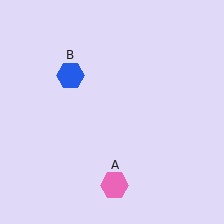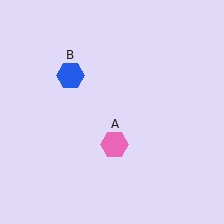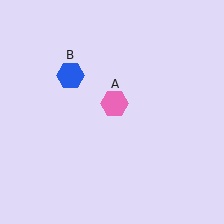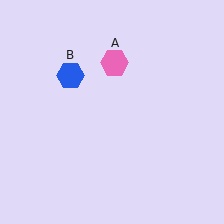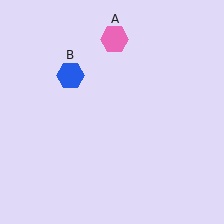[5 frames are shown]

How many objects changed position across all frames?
1 object changed position: pink hexagon (object A).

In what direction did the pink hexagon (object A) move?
The pink hexagon (object A) moved up.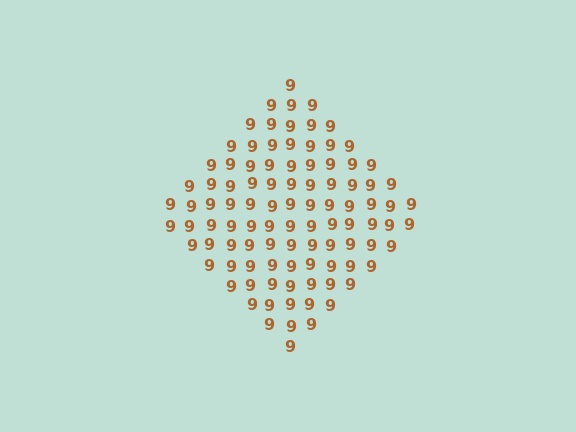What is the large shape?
The large shape is a diamond.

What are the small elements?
The small elements are digit 9's.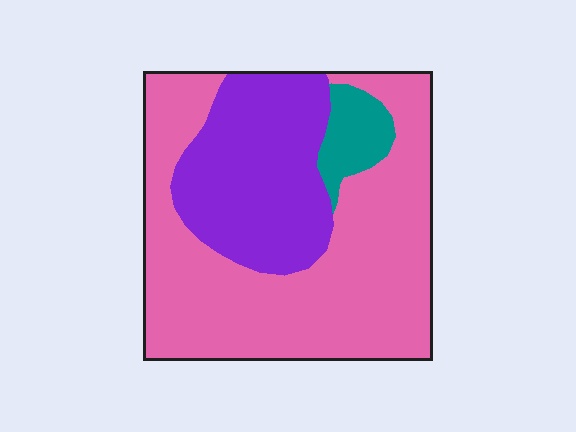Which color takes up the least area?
Teal, at roughly 5%.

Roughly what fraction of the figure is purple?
Purple takes up between a quarter and a half of the figure.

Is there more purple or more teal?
Purple.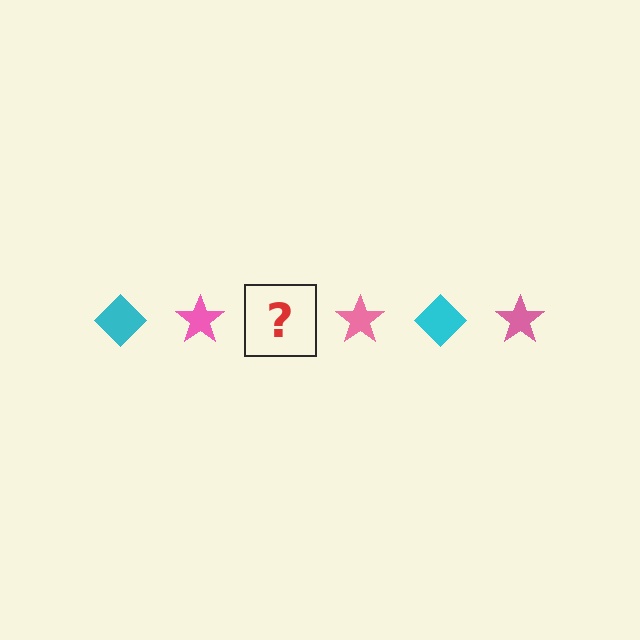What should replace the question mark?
The question mark should be replaced with a cyan diamond.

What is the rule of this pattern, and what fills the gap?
The rule is that the pattern alternates between cyan diamond and pink star. The gap should be filled with a cyan diamond.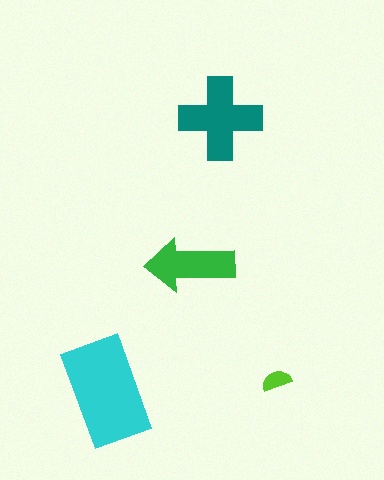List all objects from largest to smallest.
The cyan rectangle, the teal cross, the green arrow, the lime semicircle.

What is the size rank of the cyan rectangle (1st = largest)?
1st.